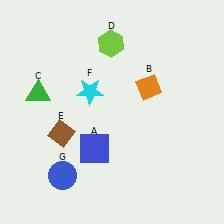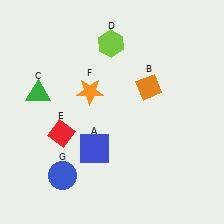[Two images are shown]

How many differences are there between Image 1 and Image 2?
There are 2 differences between the two images.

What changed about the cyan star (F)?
In Image 1, F is cyan. In Image 2, it changed to orange.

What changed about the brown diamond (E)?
In Image 1, E is brown. In Image 2, it changed to red.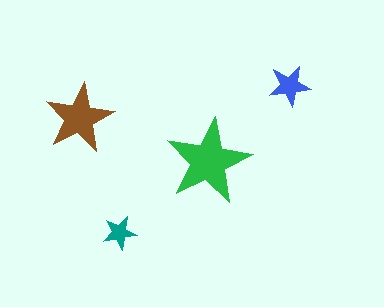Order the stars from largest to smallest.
the green one, the brown one, the blue one, the teal one.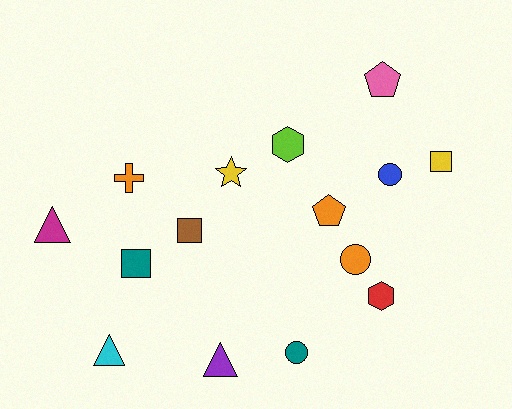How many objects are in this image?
There are 15 objects.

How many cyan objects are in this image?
There is 1 cyan object.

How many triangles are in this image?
There are 3 triangles.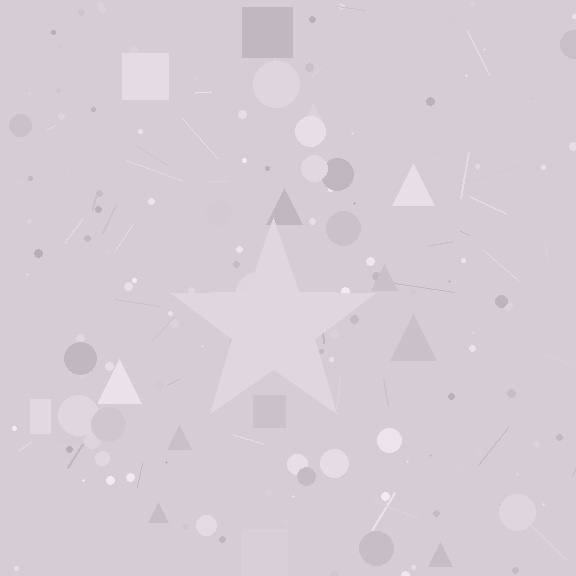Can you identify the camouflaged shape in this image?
The camouflaged shape is a star.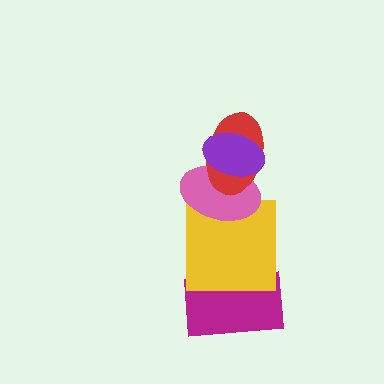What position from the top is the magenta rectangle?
The magenta rectangle is 5th from the top.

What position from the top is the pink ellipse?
The pink ellipse is 3rd from the top.